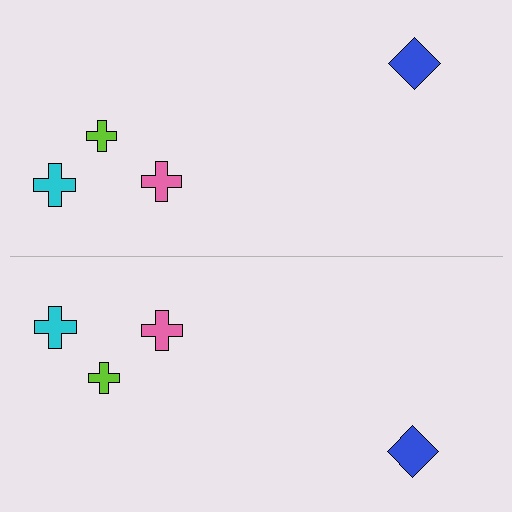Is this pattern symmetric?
Yes, this pattern has bilateral (reflection) symmetry.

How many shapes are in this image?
There are 8 shapes in this image.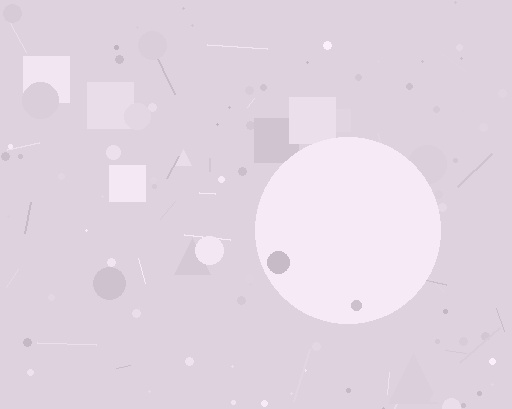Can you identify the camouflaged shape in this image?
The camouflaged shape is a circle.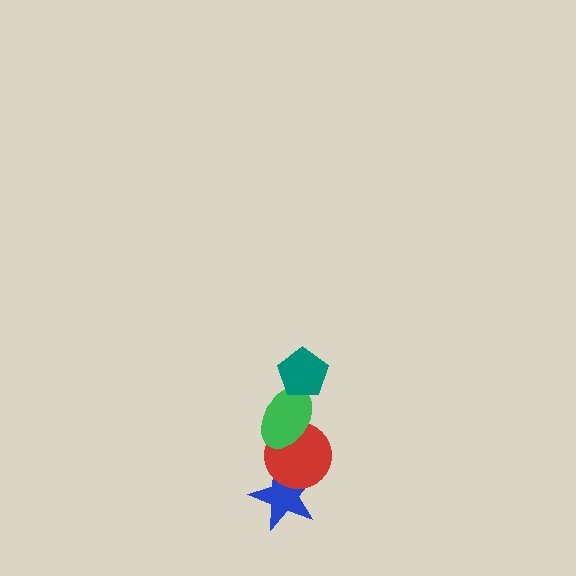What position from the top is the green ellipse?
The green ellipse is 2nd from the top.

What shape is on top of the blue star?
The red circle is on top of the blue star.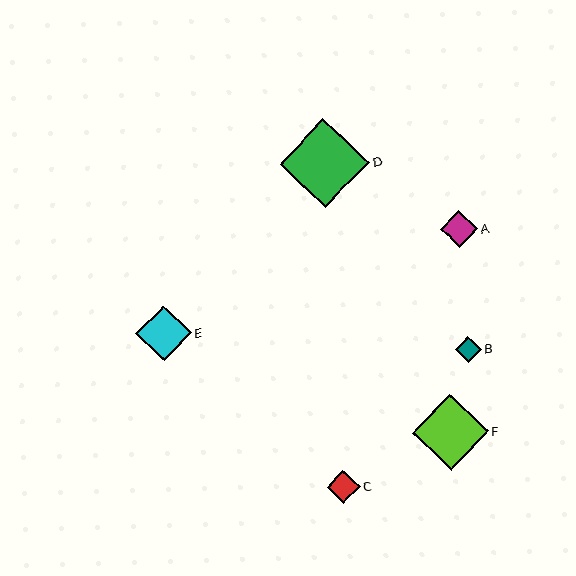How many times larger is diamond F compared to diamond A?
Diamond F is approximately 2.1 times the size of diamond A.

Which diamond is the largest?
Diamond D is the largest with a size of approximately 89 pixels.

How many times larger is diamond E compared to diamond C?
Diamond E is approximately 1.7 times the size of diamond C.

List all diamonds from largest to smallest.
From largest to smallest: D, F, E, A, C, B.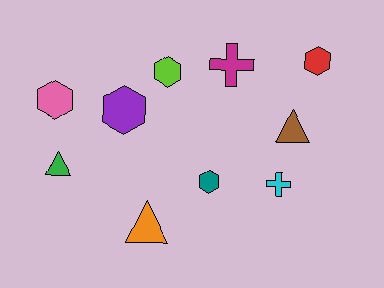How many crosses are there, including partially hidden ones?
There are 2 crosses.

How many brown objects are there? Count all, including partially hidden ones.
There is 1 brown object.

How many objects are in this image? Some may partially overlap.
There are 10 objects.